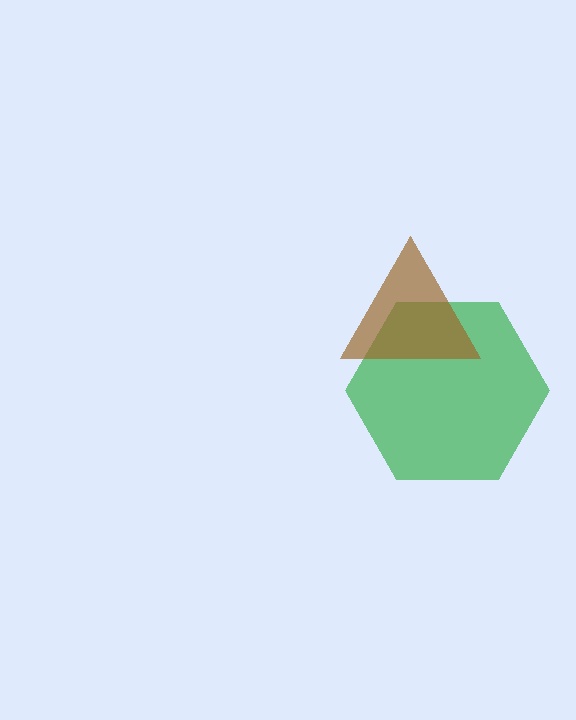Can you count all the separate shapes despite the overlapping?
Yes, there are 2 separate shapes.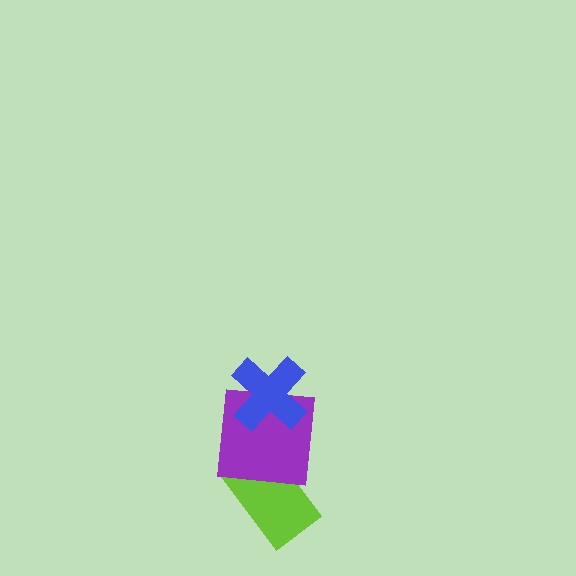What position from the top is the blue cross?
The blue cross is 1st from the top.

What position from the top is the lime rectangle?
The lime rectangle is 3rd from the top.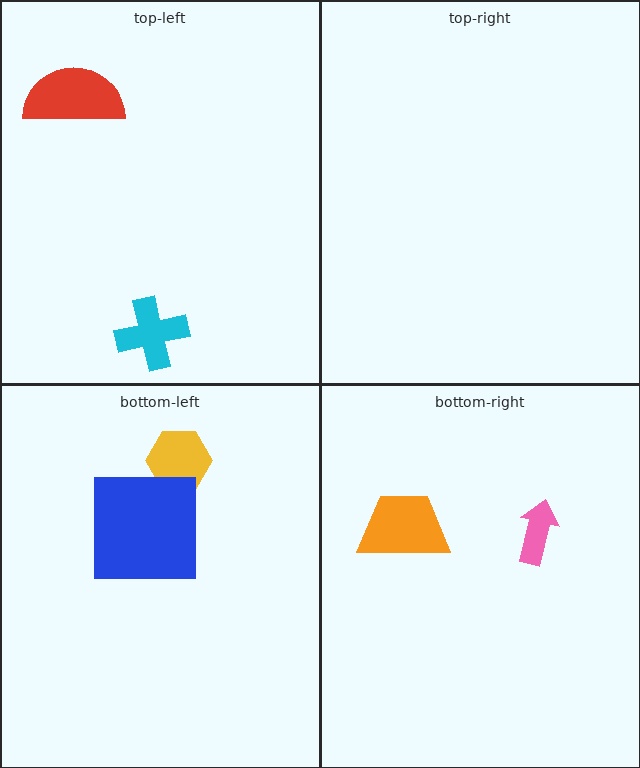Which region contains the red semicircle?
The top-left region.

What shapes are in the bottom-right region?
The orange trapezoid, the pink arrow.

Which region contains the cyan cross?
The top-left region.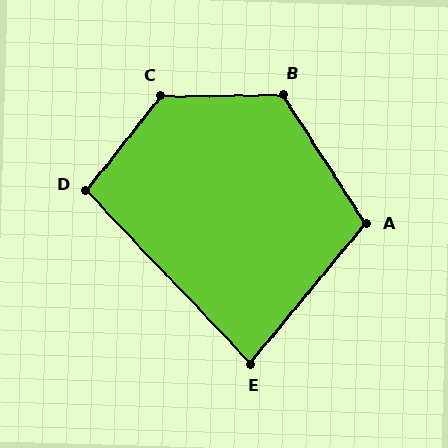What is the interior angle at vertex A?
Approximately 108 degrees (obtuse).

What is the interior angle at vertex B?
Approximately 122 degrees (obtuse).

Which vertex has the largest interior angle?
C, at approximately 129 degrees.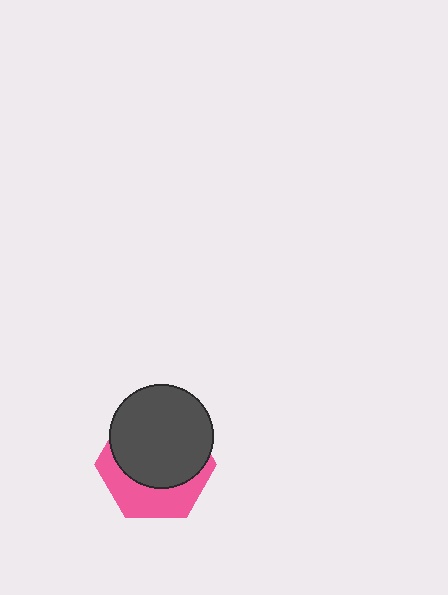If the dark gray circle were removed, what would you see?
You would see the complete pink hexagon.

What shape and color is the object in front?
The object in front is a dark gray circle.